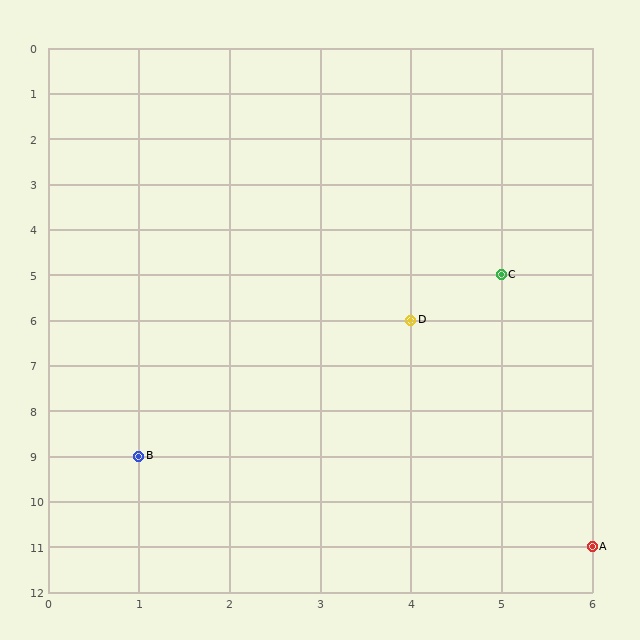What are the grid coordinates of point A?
Point A is at grid coordinates (6, 11).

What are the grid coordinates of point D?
Point D is at grid coordinates (4, 6).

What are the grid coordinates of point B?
Point B is at grid coordinates (1, 9).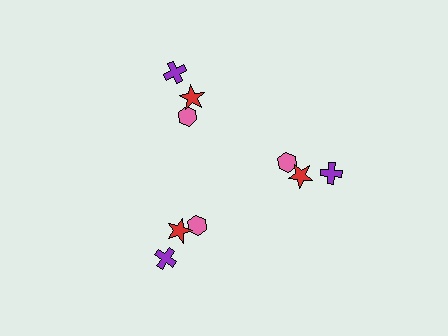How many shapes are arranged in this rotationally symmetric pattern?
There are 9 shapes, arranged in 3 groups of 3.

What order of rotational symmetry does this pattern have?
This pattern has 3-fold rotational symmetry.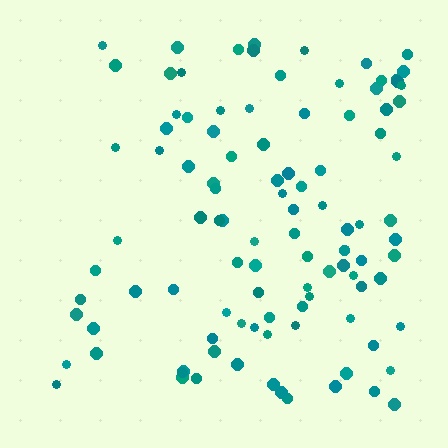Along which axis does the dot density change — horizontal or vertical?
Horizontal.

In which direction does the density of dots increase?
From left to right, with the right side densest.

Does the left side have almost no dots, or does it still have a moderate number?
Still a moderate number, just noticeably fewer than the right.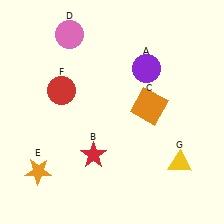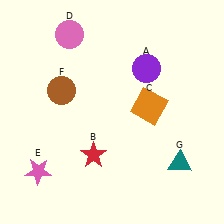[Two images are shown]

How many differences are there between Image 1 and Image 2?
There are 3 differences between the two images.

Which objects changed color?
E changed from orange to pink. F changed from red to brown. G changed from yellow to teal.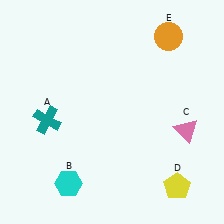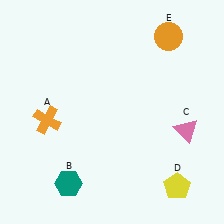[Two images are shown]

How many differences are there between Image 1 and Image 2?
There are 2 differences between the two images.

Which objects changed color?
A changed from teal to orange. B changed from cyan to teal.